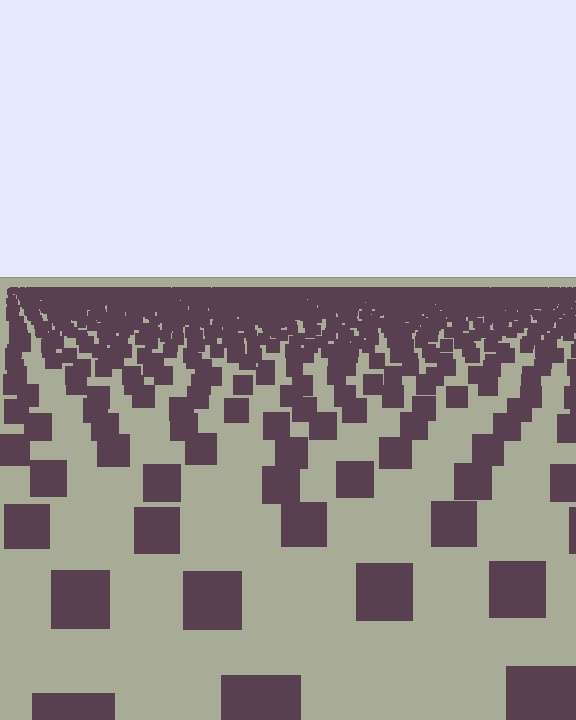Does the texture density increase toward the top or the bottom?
Density increases toward the top.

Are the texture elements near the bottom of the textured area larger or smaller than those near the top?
Larger. Near the bottom, elements are closer to the viewer and appear at a bigger on-screen size.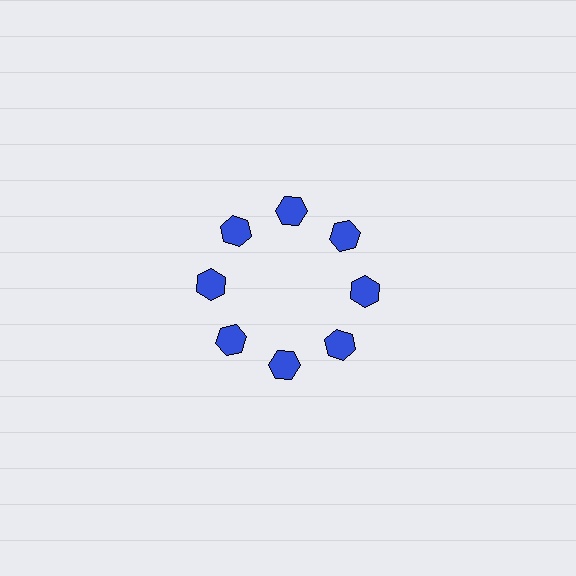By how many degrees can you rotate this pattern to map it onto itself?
The pattern maps onto itself every 45 degrees of rotation.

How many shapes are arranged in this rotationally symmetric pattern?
There are 8 shapes, arranged in 8 groups of 1.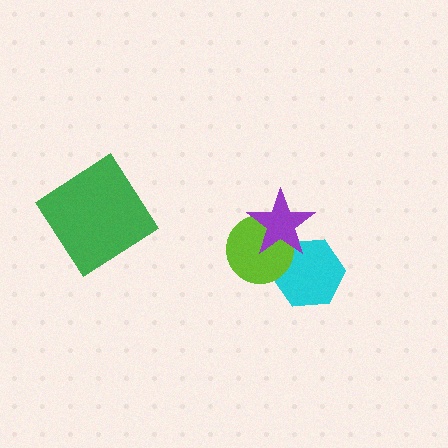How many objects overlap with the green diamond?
0 objects overlap with the green diamond.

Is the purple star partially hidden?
No, no other shape covers it.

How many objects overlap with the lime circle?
2 objects overlap with the lime circle.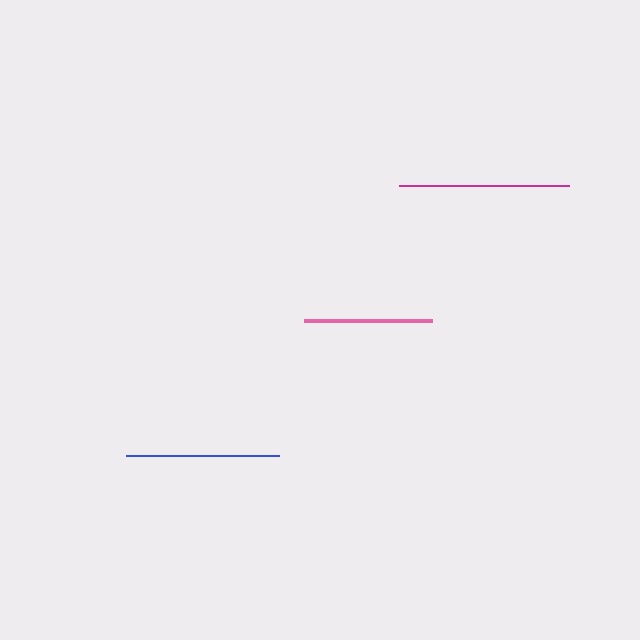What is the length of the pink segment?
The pink segment is approximately 128 pixels long.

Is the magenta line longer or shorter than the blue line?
The magenta line is longer than the blue line.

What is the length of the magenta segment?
The magenta segment is approximately 170 pixels long.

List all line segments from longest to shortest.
From longest to shortest: magenta, blue, pink.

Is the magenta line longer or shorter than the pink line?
The magenta line is longer than the pink line.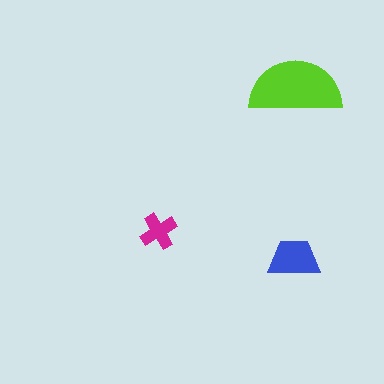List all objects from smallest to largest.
The magenta cross, the blue trapezoid, the lime semicircle.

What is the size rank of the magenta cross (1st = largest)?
3rd.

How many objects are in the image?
There are 3 objects in the image.